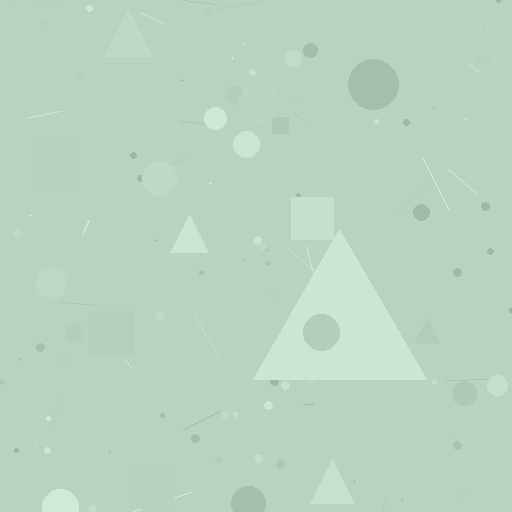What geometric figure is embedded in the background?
A triangle is embedded in the background.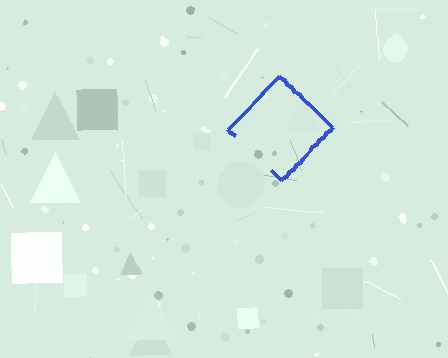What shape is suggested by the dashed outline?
The dashed outline suggests a diamond.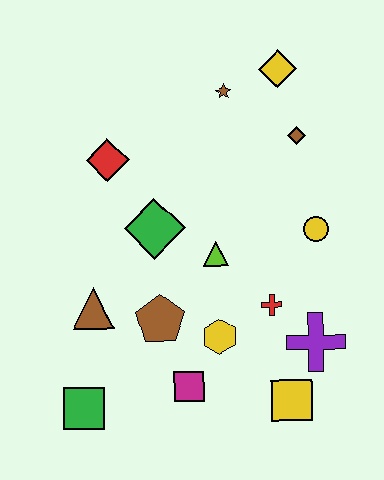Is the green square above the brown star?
No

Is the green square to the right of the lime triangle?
No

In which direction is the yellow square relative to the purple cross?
The yellow square is below the purple cross.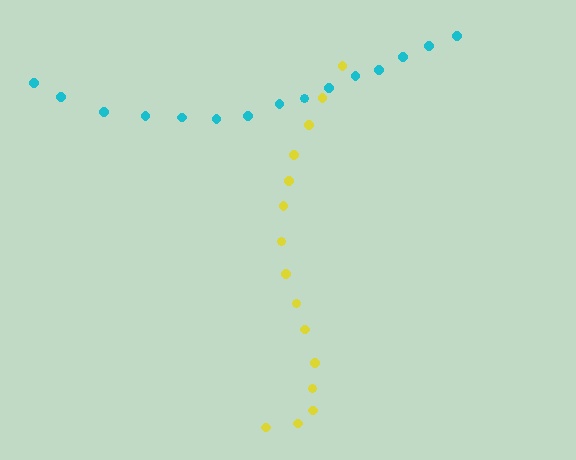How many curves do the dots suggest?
There are 2 distinct paths.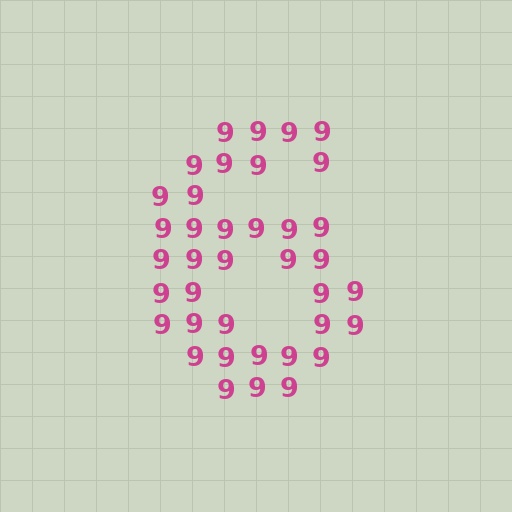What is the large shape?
The large shape is the digit 6.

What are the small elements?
The small elements are digit 9's.